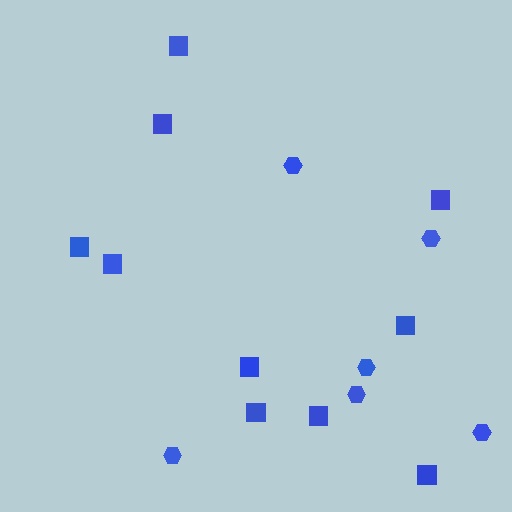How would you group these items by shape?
There are 2 groups: one group of squares (10) and one group of hexagons (6).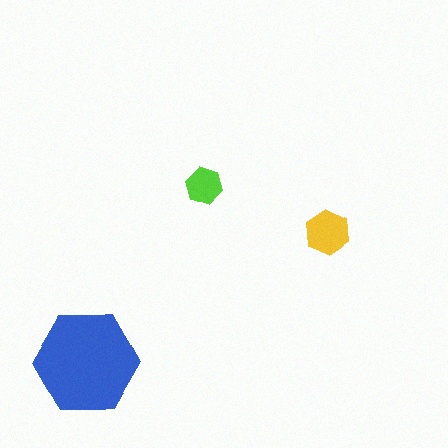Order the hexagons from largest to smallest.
the blue one, the yellow one, the lime one.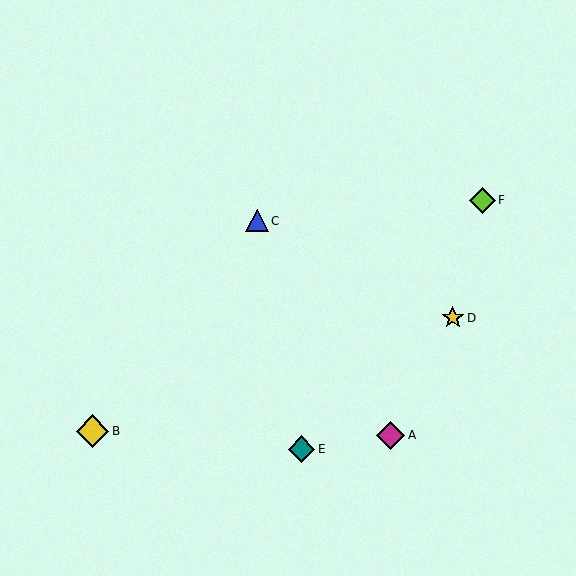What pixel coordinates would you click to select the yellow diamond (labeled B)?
Click at (93, 431) to select the yellow diamond B.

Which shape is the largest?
The yellow diamond (labeled B) is the largest.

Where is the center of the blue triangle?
The center of the blue triangle is at (257, 221).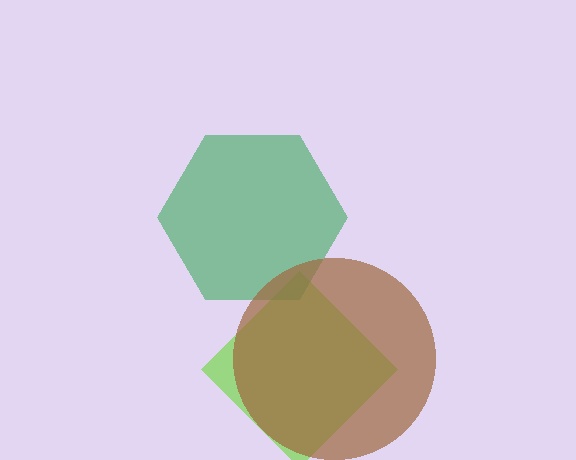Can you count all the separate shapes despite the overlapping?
Yes, there are 3 separate shapes.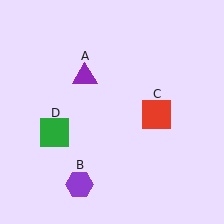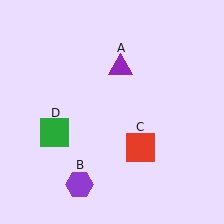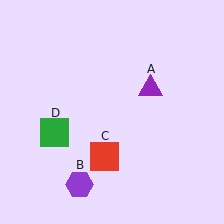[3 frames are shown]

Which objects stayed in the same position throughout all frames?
Purple hexagon (object B) and green square (object D) remained stationary.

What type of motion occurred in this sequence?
The purple triangle (object A), red square (object C) rotated clockwise around the center of the scene.